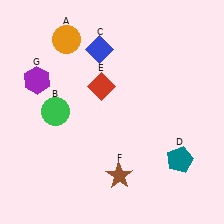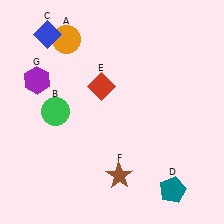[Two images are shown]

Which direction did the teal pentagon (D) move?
The teal pentagon (D) moved down.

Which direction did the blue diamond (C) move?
The blue diamond (C) moved left.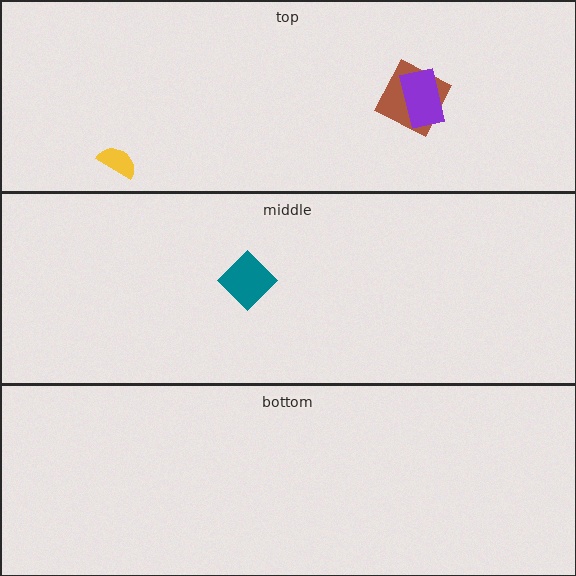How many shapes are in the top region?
3.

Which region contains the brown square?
The top region.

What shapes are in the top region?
The brown square, the purple rectangle, the yellow semicircle.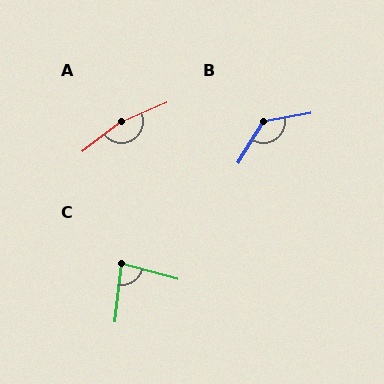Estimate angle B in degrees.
Approximately 131 degrees.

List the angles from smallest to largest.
C (81°), B (131°), A (166°).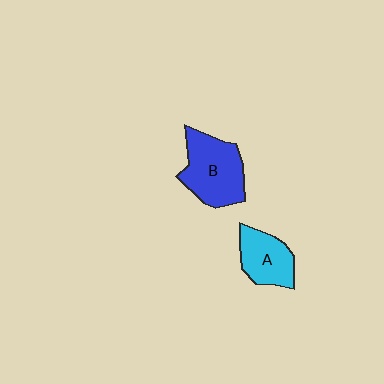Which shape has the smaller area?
Shape A (cyan).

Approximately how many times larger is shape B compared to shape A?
Approximately 1.5 times.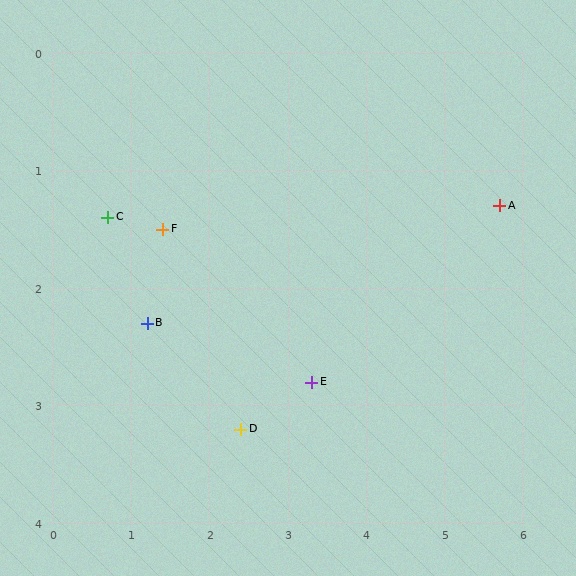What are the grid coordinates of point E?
Point E is at approximately (3.3, 2.8).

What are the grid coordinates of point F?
Point F is at approximately (1.4, 1.5).